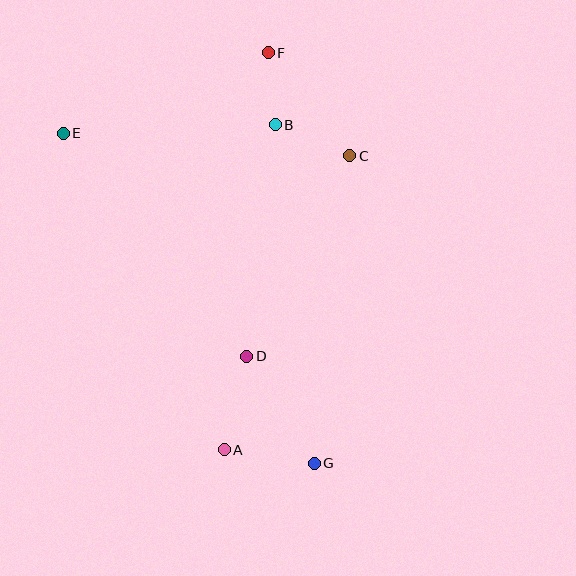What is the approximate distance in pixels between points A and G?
The distance between A and G is approximately 91 pixels.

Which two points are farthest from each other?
Points E and G are farthest from each other.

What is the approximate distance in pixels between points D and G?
The distance between D and G is approximately 127 pixels.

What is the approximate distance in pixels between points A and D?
The distance between A and D is approximately 96 pixels.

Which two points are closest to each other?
Points B and F are closest to each other.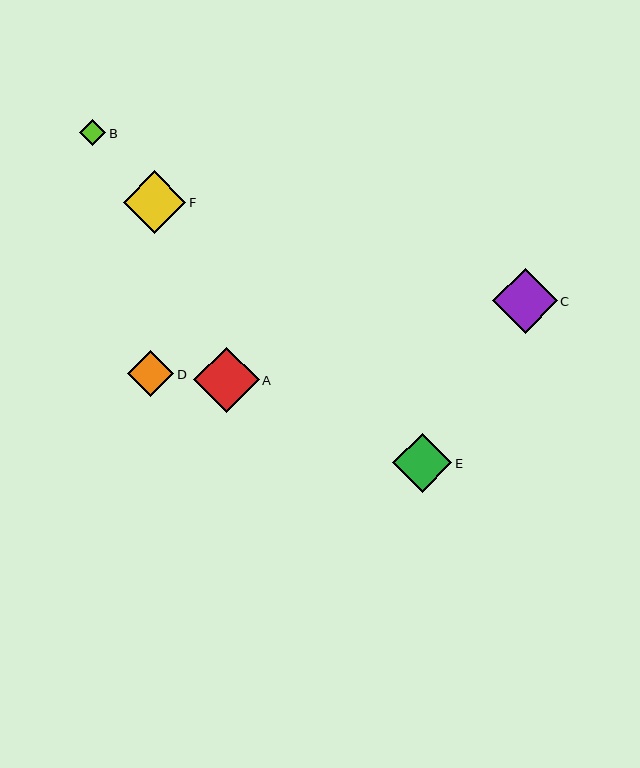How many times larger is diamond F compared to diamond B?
Diamond F is approximately 2.4 times the size of diamond B.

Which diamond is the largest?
Diamond A is the largest with a size of approximately 66 pixels.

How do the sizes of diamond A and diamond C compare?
Diamond A and diamond C are approximately the same size.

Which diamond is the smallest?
Diamond B is the smallest with a size of approximately 26 pixels.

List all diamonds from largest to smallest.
From largest to smallest: A, C, F, E, D, B.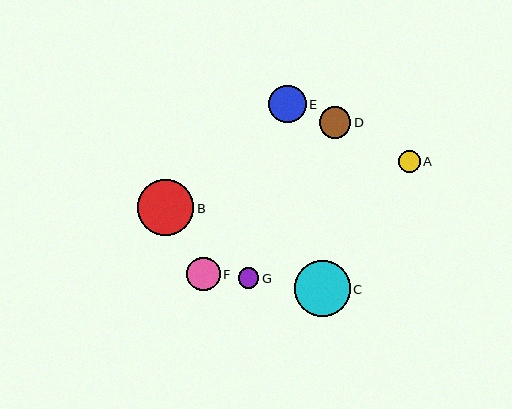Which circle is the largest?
Circle B is the largest with a size of approximately 56 pixels.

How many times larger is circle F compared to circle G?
Circle F is approximately 1.6 times the size of circle G.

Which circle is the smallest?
Circle G is the smallest with a size of approximately 21 pixels.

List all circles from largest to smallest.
From largest to smallest: B, C, E, F, D, A, G.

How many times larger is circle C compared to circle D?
Circle C is approximately 1.8 times the size of circle D.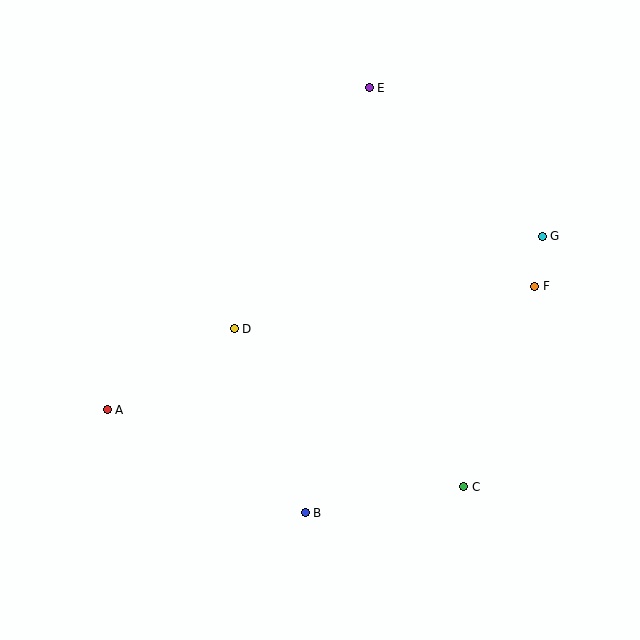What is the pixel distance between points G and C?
The distance between G and C is 263 pixels.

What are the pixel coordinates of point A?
Point A is at (107, 410).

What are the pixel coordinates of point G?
Point G is at (542, 236).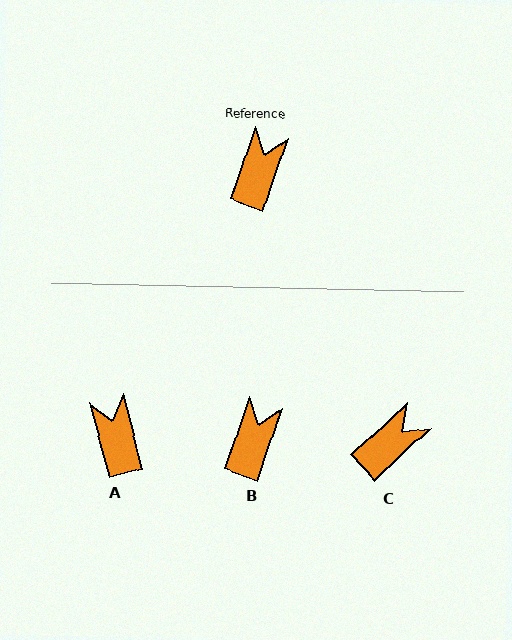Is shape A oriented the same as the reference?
No, it is off by about 34 degrees.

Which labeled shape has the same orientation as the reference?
B.